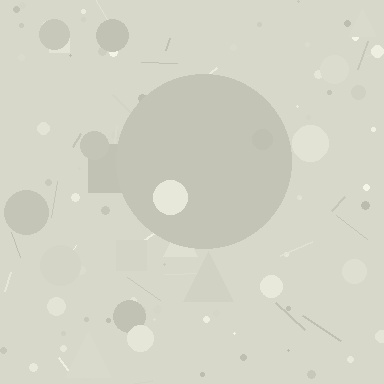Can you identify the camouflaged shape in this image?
The camouflaged shape is a circle.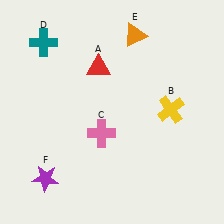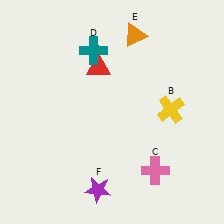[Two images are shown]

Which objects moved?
The objects that moved are: the pink cross (C), the teal cross (D), the purple star (F).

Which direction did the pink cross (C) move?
The pink cross (C) moved right.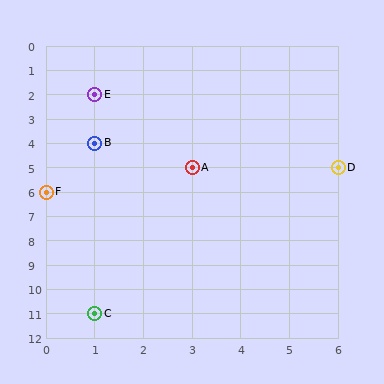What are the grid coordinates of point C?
Point C is at grid coordinates (1, 11).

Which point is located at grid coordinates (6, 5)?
Point D is at (6, 5).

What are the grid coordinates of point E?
Point E is at grid coordinates (1, 2).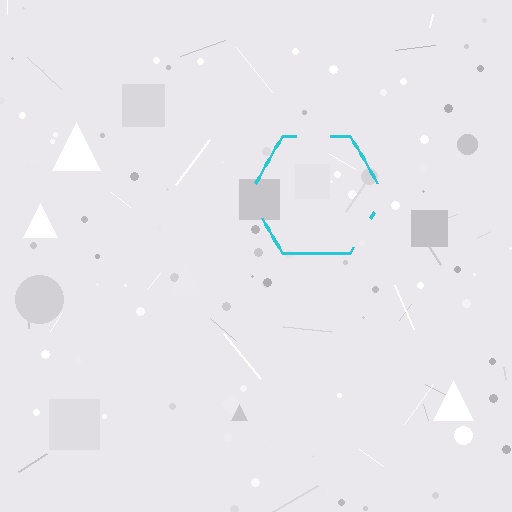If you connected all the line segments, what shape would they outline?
They would outline a hexagon.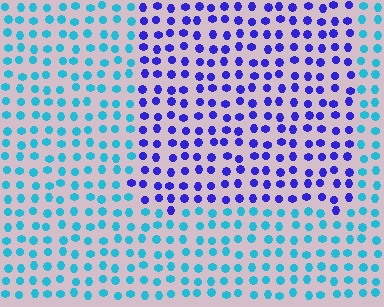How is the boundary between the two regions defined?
The boundary is defined purely by a slight shift in hue (about 57 degrees). Spacing, size, and orientation are identical on both sides.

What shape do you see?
I see a rectangle.